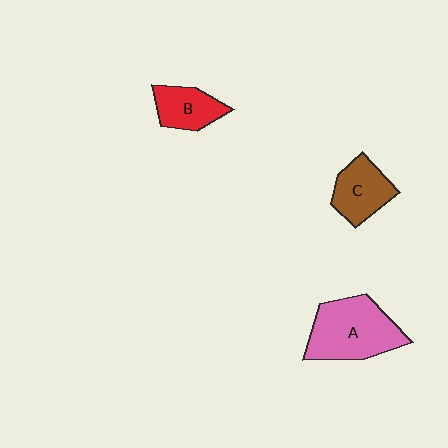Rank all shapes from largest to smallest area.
From largest to smallest: A (pink), C (brown), B (red).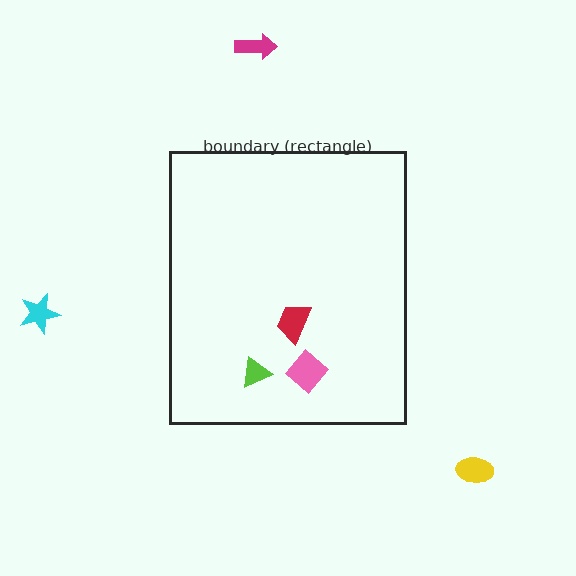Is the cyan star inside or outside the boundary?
Outside.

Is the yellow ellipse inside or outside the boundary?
Outside.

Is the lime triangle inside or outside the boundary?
Inside.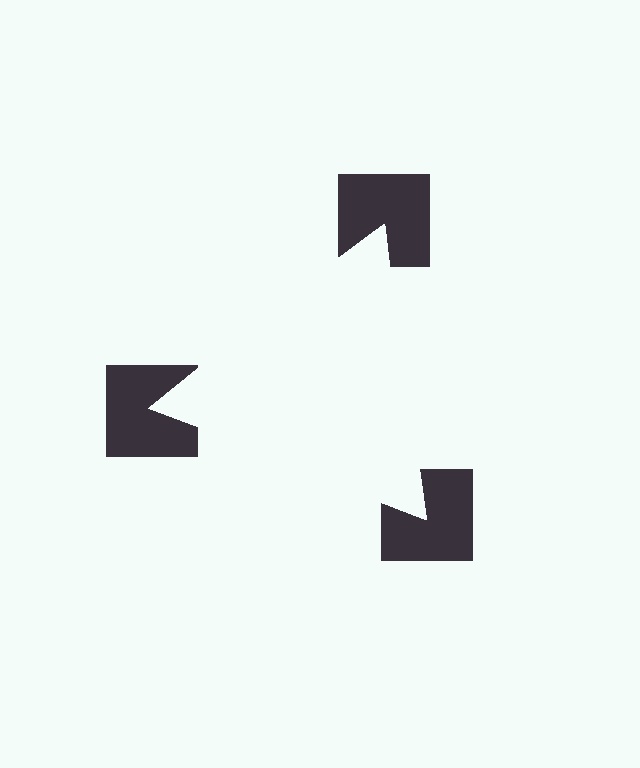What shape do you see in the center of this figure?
An illusory triangle — its edges are inferred from the aligned wedge cuts in the notched squares, not physically drawn.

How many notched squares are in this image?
There are 3 — one at each vertex of the illusory triangle.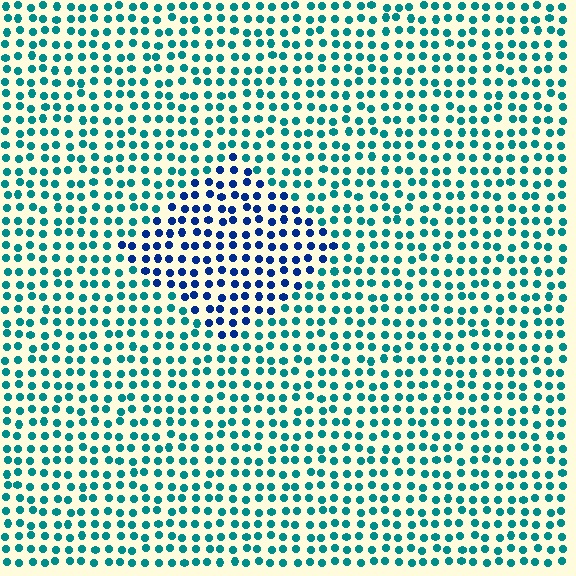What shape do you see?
I see a diamond.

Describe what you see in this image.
The image is filled with small teal elements in a uniform arrangement. A diamond-shaped region is visible where the elements are tinted to a slightly different hue, forming a subtle color boundary.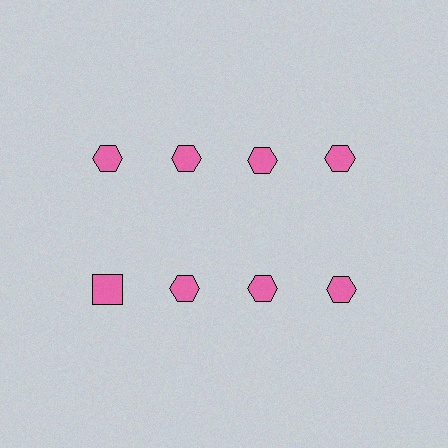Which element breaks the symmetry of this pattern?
The pink square in the second row, leftmost column breaks the symmetry. All other shapes are pink hexagons.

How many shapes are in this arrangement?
There are 8 shapes arranged in a grid pattern.